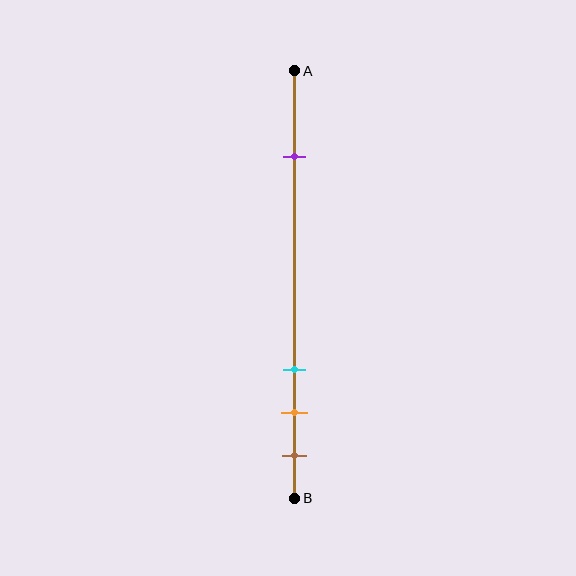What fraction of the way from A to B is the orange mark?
The orange mark is approximately 80% (0.8) of the way from A to B.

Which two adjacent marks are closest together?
The orange and brown marks are the closest adjacent pair.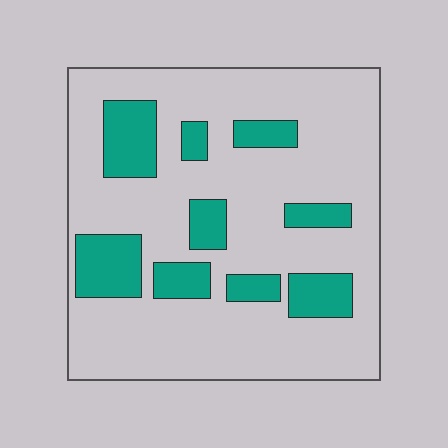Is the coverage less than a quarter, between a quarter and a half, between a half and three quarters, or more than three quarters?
Less than a quarter.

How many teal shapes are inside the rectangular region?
9.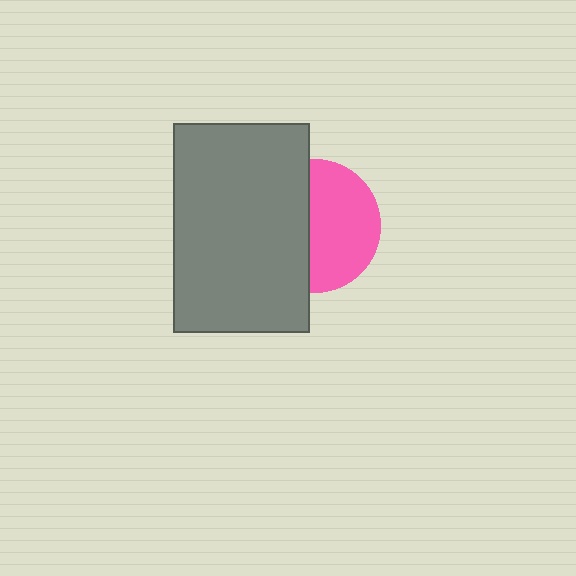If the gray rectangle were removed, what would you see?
You would see the complete pink circle.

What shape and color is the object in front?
The object in front is a gray rectangle.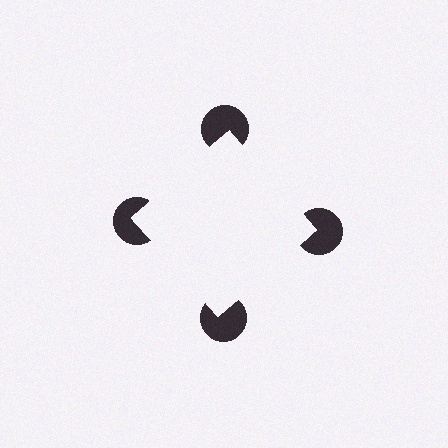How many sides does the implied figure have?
4 sides.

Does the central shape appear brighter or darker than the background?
It typically appears slightly brighter than the background, even though no actual brightness change is drawn.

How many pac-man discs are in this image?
There are 4 — one at each vertex of the illusory square.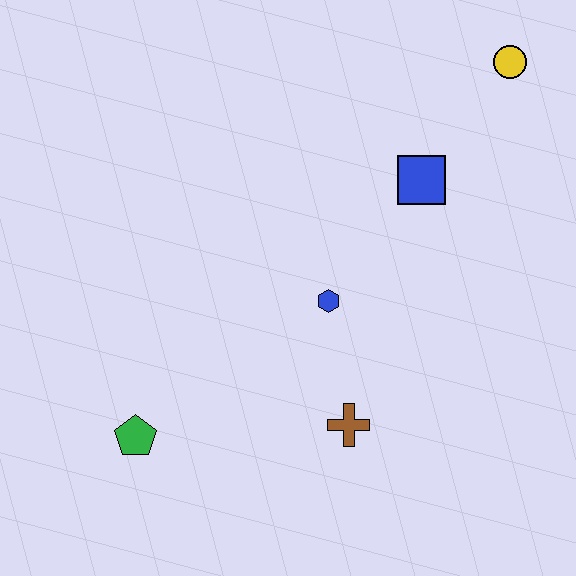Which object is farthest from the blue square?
The green pentagon is farthest from the blue square.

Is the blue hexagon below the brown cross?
No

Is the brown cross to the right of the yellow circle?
No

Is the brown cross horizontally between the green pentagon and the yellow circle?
Yes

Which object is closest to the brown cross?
The blue hexagon is closest to the brown cross.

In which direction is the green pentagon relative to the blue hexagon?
The green pentagon is to the left of the blue hexagon.